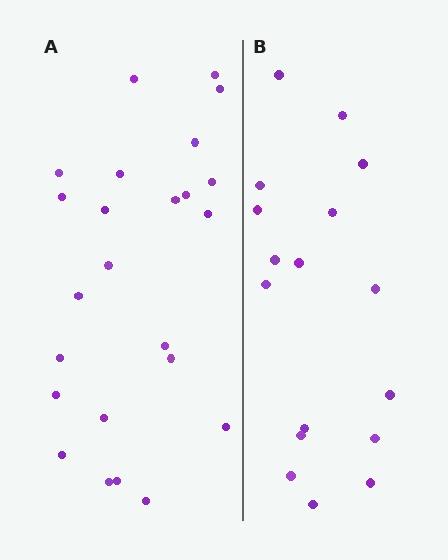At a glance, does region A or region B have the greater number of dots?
Region A (the left region) has more dots.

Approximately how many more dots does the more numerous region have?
Region A has roughly 8 or so more dots than region B.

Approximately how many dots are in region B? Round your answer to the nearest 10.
About 20 dots. (The exact count is 17, which rounds to 20.)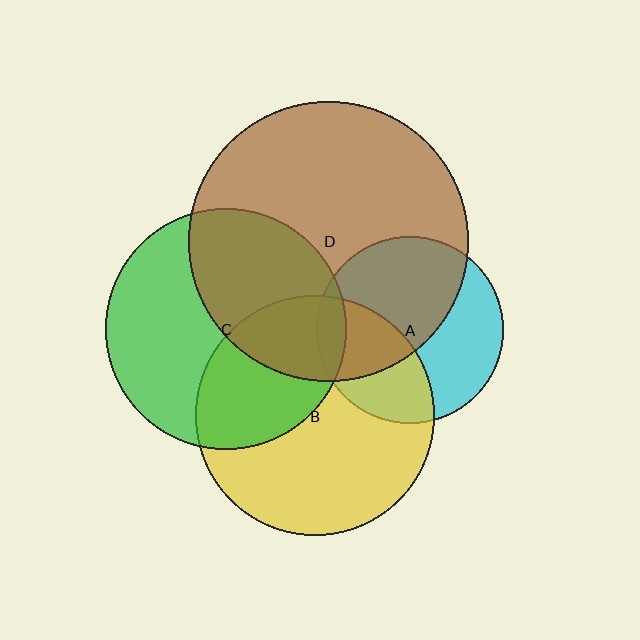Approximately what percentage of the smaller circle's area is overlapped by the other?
Approximately 25%.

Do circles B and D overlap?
Yes.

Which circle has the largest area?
Circle D (brown).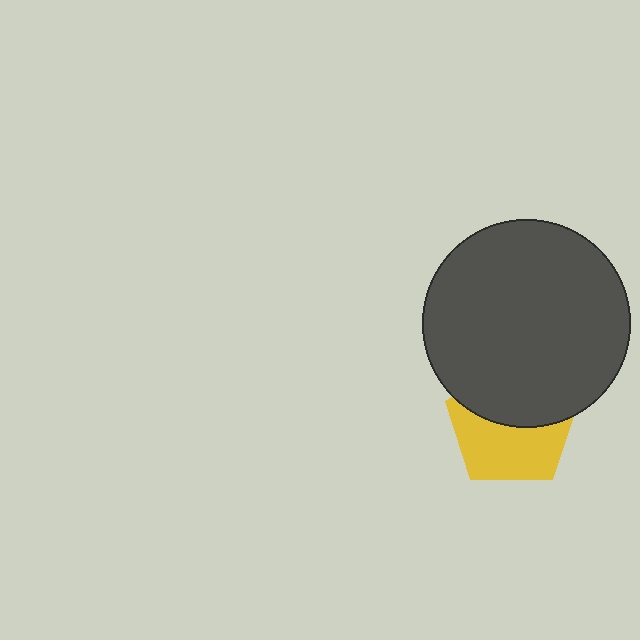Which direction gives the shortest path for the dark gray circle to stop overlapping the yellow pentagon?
Moving up gives the shortest separation.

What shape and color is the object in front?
The object in front is a dark gray circle.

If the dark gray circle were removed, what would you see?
You would see the complete yellow pentagon.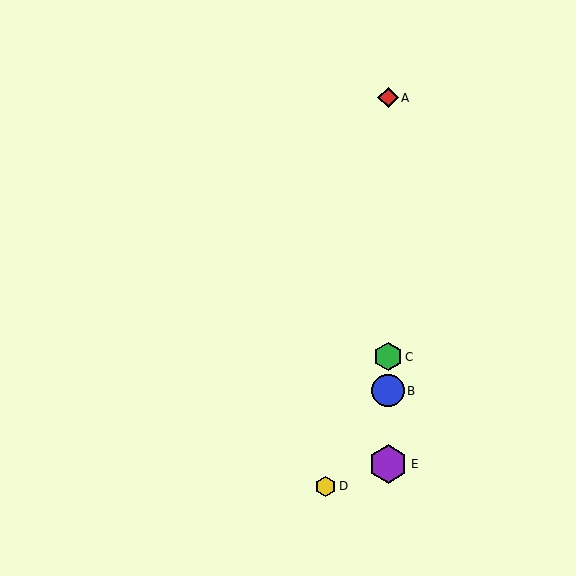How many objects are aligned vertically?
4 objects (A, B, C, E) are aligned vertically.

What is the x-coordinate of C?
Object C is at x≈388.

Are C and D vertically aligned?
No, C is at x≈388 and D is at x≈326.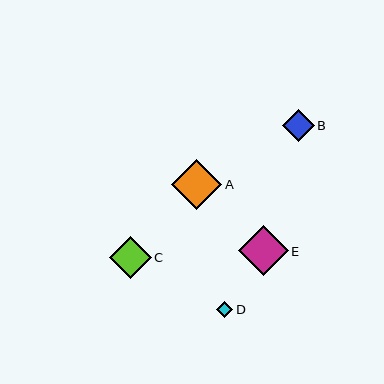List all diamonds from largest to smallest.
From largest to smallest: A, E, C, B, D.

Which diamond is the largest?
Diamond A is the largest with a size of approximately 51 pixels.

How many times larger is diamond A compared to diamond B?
Diamond A is approximately 1.6 times the size of diamond B.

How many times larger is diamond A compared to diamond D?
Diamond A is approximately 3.1 times the size of diamond D.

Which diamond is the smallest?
Diamond D is the smallest with a size of approximately 16 pixels.